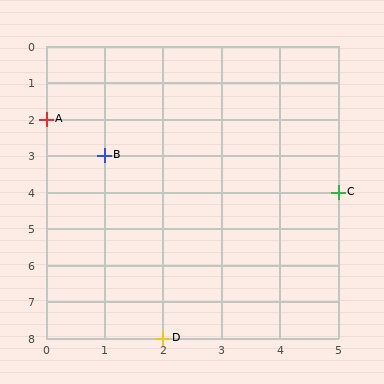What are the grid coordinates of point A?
Point A is at grid coordinates (0, 2).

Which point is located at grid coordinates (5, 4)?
Point C is at (5, 4).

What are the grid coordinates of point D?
Point D is at grid coordinates (2, 8).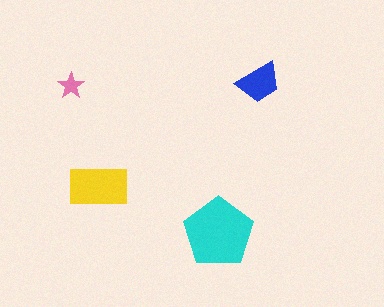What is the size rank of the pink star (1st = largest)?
4th.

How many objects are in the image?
There are 4 objects in the image.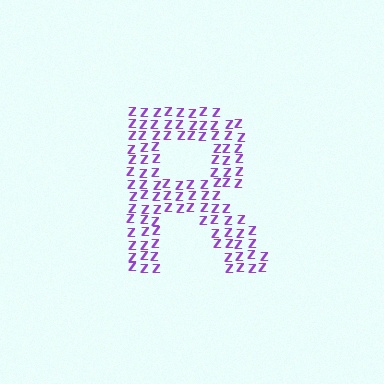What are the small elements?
The small elements are letter Z's.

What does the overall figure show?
The overall figure shows the letter R.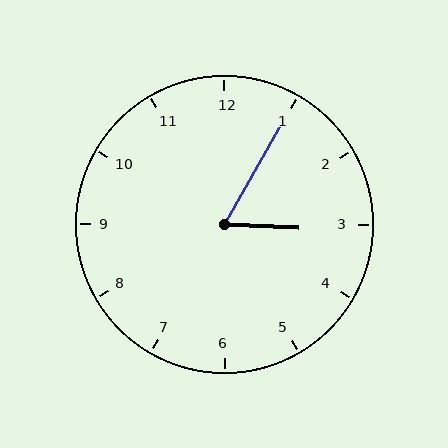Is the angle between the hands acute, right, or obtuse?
It is acute.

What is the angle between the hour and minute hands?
Approximately 62 degrees.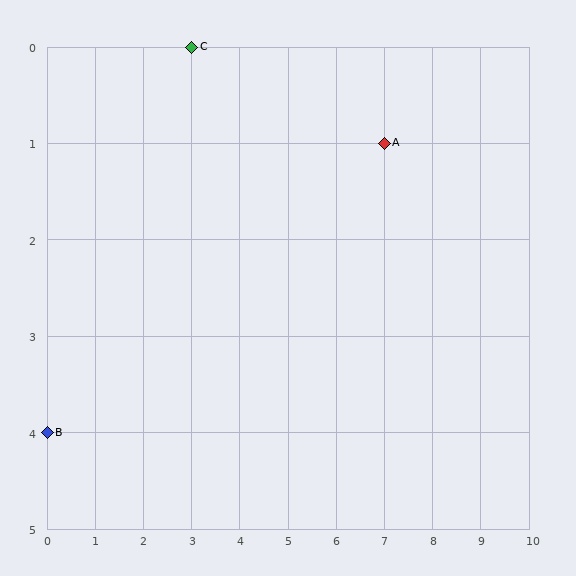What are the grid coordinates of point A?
Point A is at grid coordinates (7, 1).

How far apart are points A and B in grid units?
Points A and B are 7 columns and 3 rows apart (about 7.6 grid units diagonally).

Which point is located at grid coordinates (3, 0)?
Point C is at (3, 0).